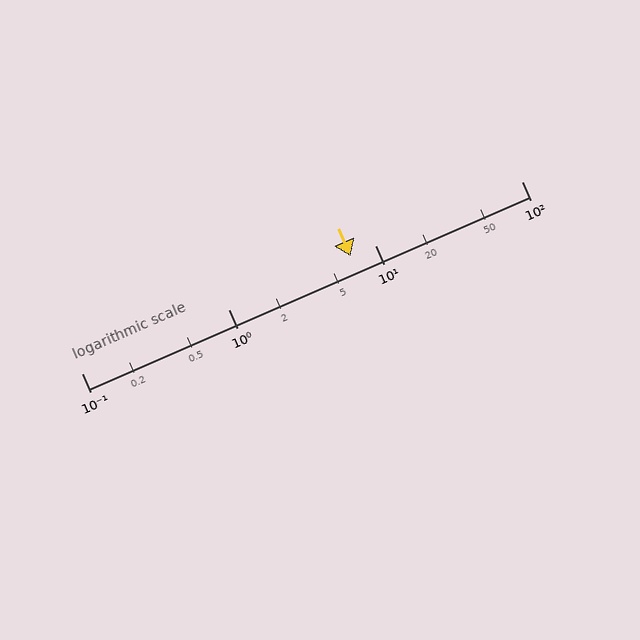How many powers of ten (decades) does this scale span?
The scale spans 3 decades, from 0.1 to 100.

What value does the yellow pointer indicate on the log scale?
The pointer indicates approximately 6.8.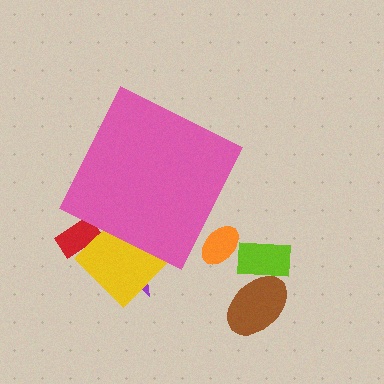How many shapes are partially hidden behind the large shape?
4 shapes are partially hidden.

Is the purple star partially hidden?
Yes, the purple star is partially hidden behind the pink diamond.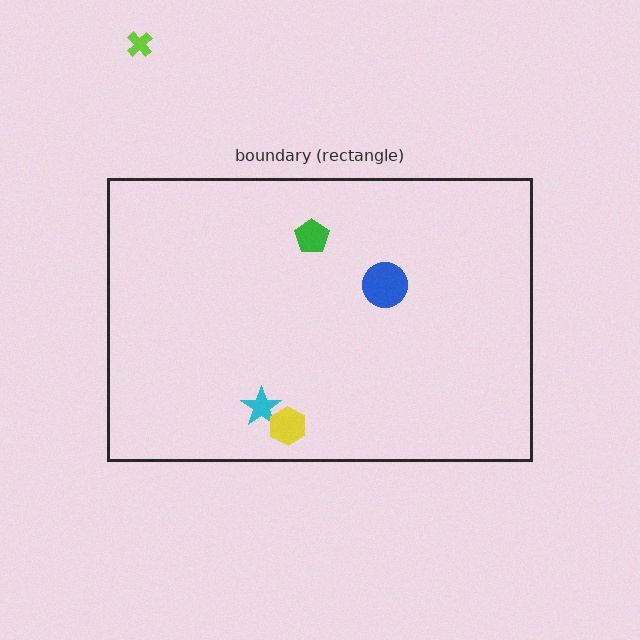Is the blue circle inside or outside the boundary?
Inside.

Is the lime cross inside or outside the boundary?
Outside.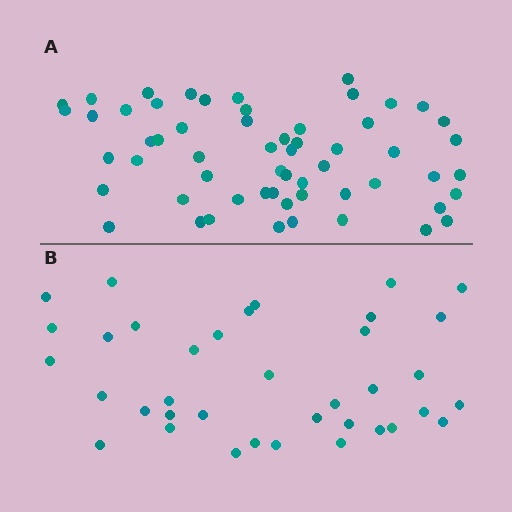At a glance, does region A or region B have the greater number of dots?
Region A (the top region) has more dots.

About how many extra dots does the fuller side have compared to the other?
Region A has approximately 20 more dots than region B.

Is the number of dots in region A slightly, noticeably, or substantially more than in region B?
Region A has substantially more. The ratio is roughly 1.6 to 1.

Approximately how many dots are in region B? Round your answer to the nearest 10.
About 40 dots. (The exact count is 37, which rounds to 40.)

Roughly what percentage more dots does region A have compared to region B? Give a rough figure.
About 55% more.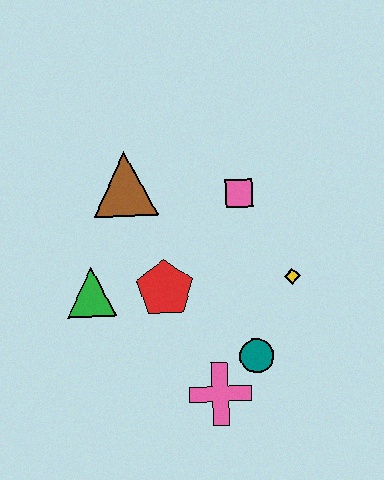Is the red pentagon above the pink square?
No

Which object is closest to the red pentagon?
The green triangle is closest to the red pentagon.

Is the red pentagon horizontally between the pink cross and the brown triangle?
Yes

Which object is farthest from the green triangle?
The yellow diamond is farthest from the green triangle.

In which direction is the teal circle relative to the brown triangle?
The teal circle is below the brown triangle.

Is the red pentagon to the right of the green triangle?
Yes